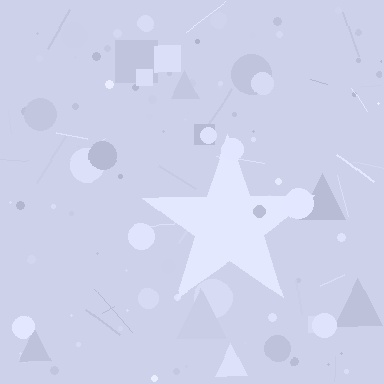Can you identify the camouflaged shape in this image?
The camouflaged shape is a star.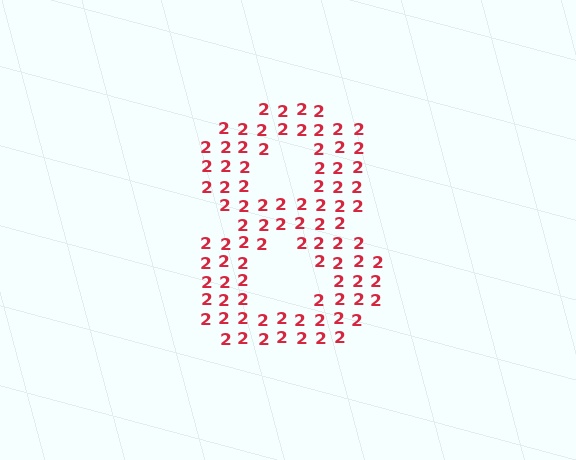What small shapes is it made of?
It is made of small digit 2's.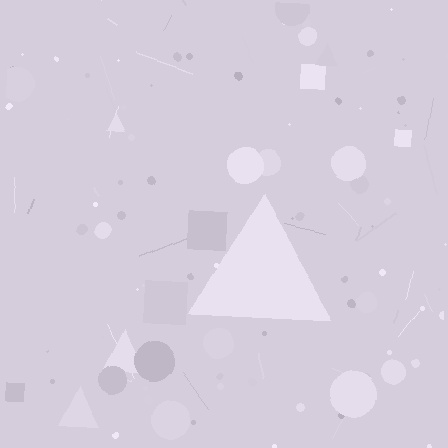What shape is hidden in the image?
A triangle is hidden in the image.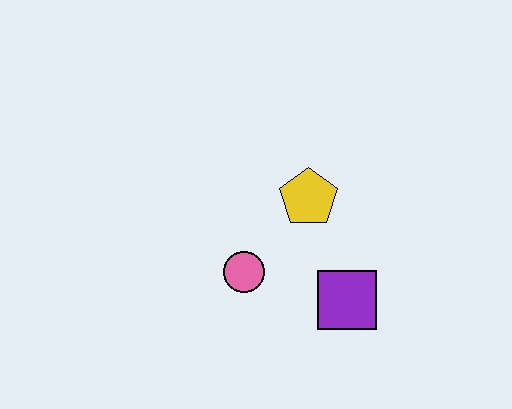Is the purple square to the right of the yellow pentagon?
Yes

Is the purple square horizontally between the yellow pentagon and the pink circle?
No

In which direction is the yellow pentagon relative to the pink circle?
The yellow pentagon is above the pink circle.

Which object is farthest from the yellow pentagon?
The purple square is farthest from the yellow pentagon.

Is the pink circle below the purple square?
No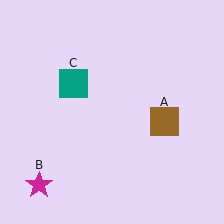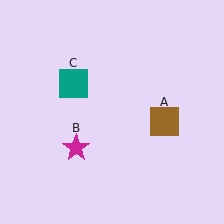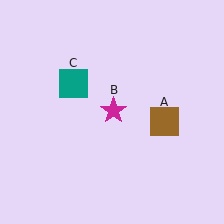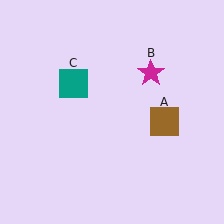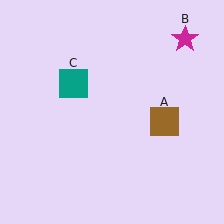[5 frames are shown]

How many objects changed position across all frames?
1 object changed position: magenta star (object B).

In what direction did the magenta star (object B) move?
The magenta star (object B) moved up and to the right.